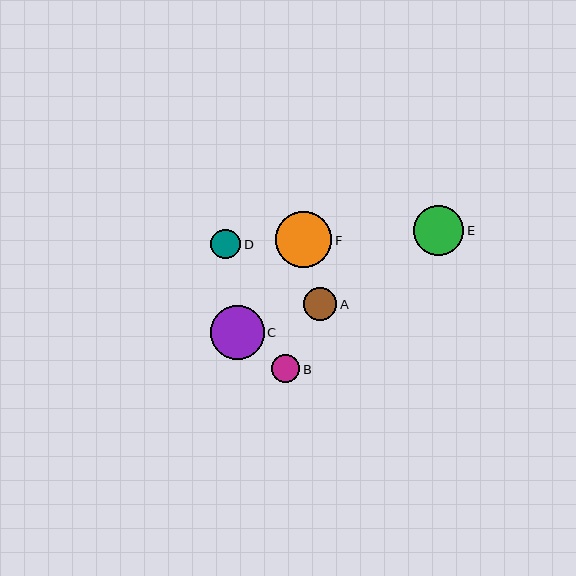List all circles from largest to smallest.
From largest to smallest: F, C, E, A, D, B.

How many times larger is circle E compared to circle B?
Circle E is approximately 1.8 times the size of circle B.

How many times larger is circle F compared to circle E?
Circle F is approximately 1.1 times the size of circle E.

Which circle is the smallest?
Circle B is the smallest with a size of approximately 28 pixels.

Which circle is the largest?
Circle F is the largest with a size of approximately 56 pixels.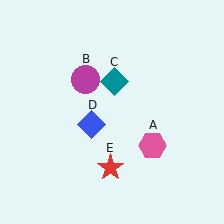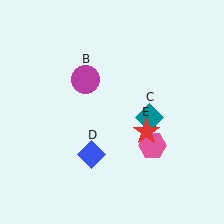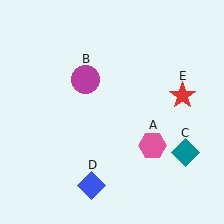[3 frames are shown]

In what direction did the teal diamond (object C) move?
The teal diamond (object C) moved down and to the right.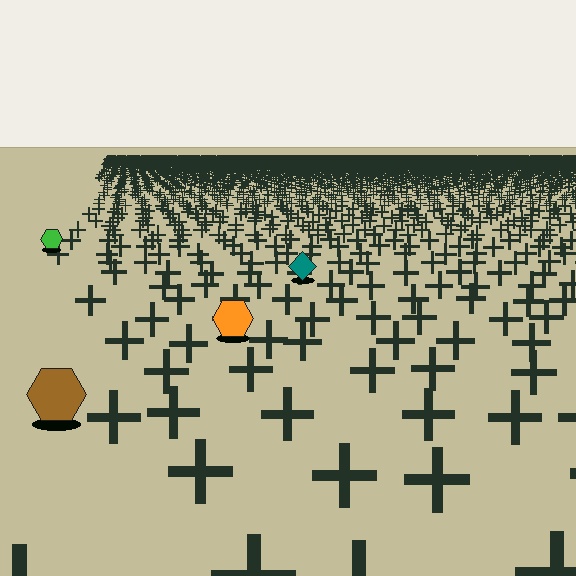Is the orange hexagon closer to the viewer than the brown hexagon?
No. The brown hexagon is closer — you can tell from the texture gradient: the ground texture is coarser near it.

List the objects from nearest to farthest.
From nearest to farthest: the brown hexagon, the orange hexagon, the teal diamond, the green hexagon.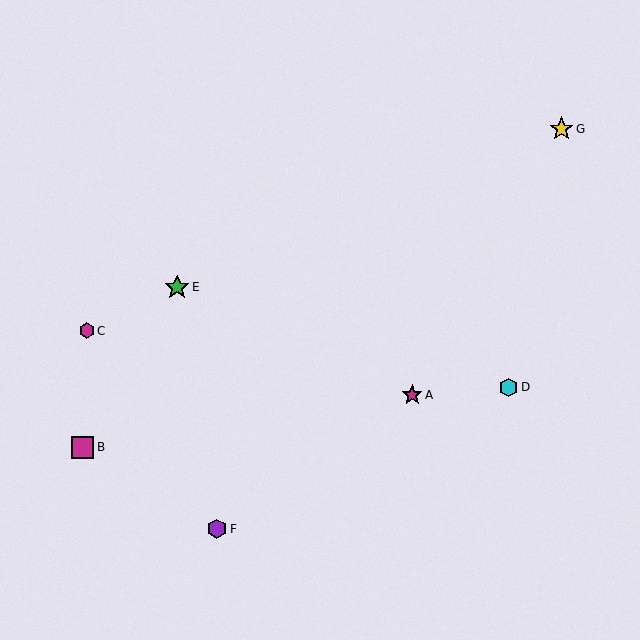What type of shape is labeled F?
Shape F is a purple hexagon.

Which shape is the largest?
The green star (labeled E) is the largest.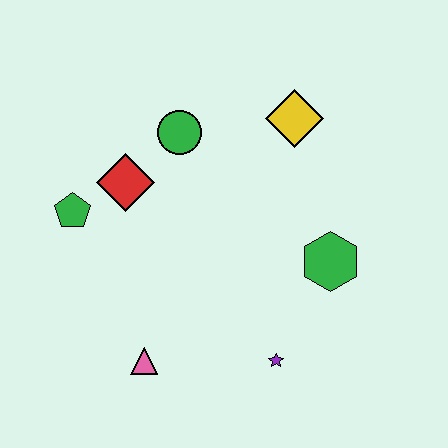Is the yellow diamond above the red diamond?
Yes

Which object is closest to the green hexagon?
The purple star is closest to the green hexagon.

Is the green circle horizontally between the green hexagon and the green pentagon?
Yes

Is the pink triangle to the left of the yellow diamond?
Yes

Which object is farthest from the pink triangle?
The yellow diamond is farthest from the pink triangle.